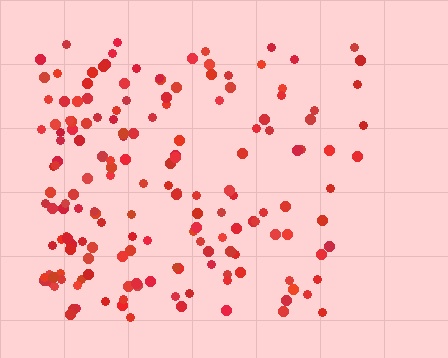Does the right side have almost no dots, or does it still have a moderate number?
Still a moderate number, just noticeably fewer than the left.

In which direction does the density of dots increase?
From right to left, with the left side densest.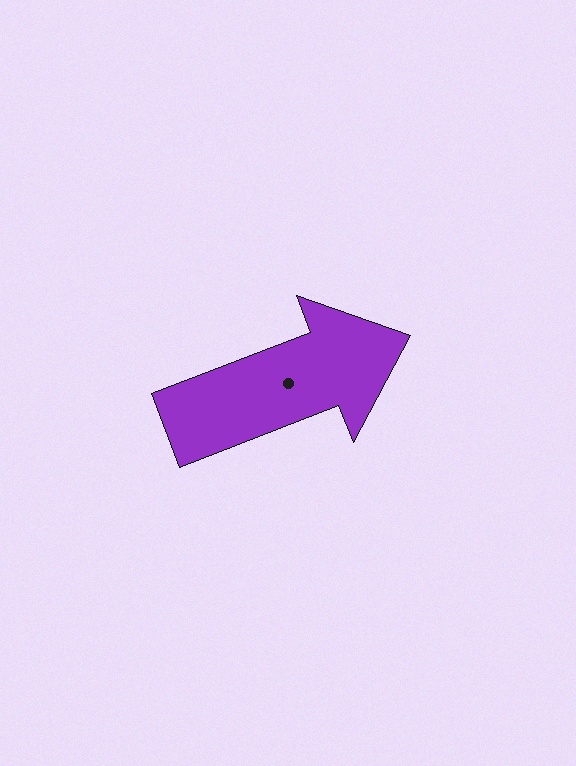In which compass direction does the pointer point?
East.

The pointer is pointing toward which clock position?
Roughly 2 o'clock.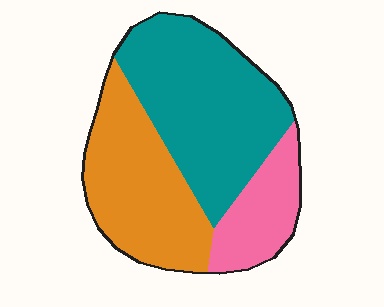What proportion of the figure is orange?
Orange covers around 35% of the figure.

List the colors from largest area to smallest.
From largest to smallest: teal, orange, pink.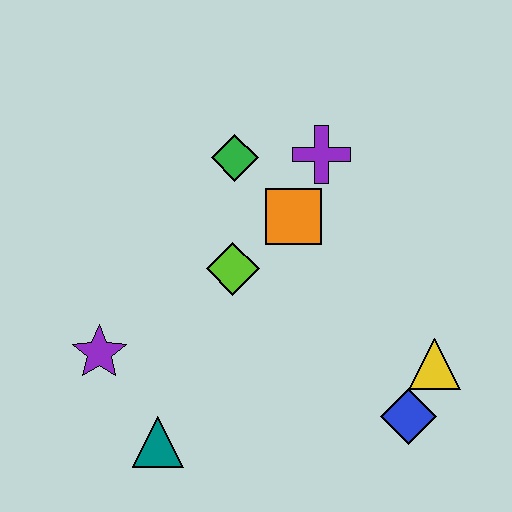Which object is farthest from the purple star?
The yellow triangle is farthest from the purple star.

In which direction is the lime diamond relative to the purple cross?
The lime diamond is below the purple cross.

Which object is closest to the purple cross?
The orange square is closest to the purple cross.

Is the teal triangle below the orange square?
Yes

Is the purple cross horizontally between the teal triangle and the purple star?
No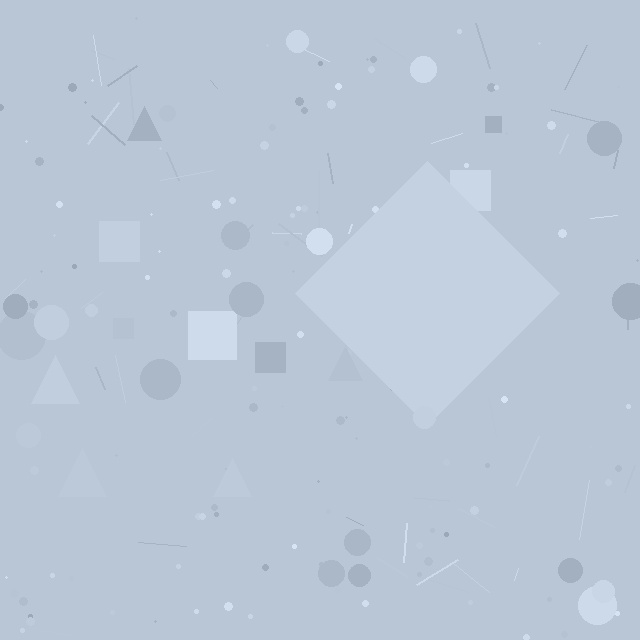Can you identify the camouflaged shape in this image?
The camouflaged shape is a diamond.